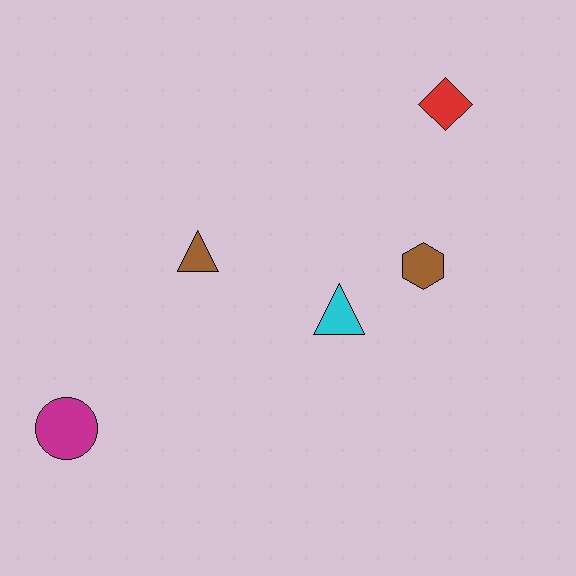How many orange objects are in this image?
There are no orange objects.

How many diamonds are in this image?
There is 1 diamond.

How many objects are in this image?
There are 5 objects.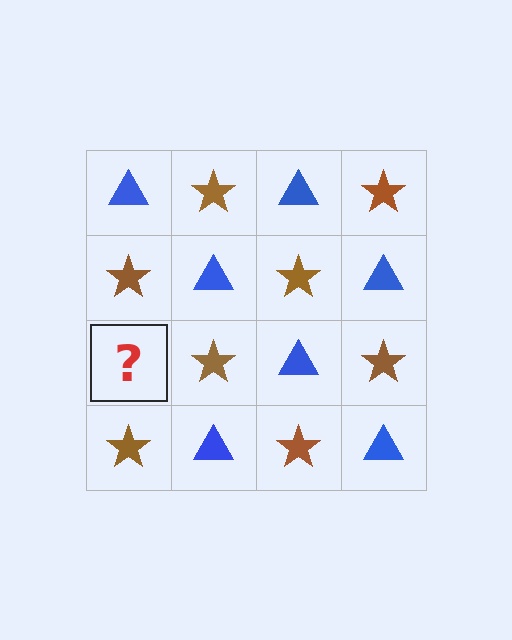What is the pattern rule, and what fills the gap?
The rule is that it alternates blue triangle and brown star in a checkerboard pattern. The gap should be filled with a blue triangle.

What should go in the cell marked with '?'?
The missing cell should contain a blue triangle.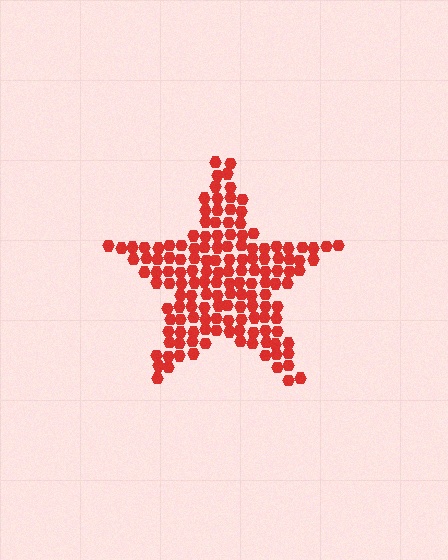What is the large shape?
The large shape is a star.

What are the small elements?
The small elements are hexagons.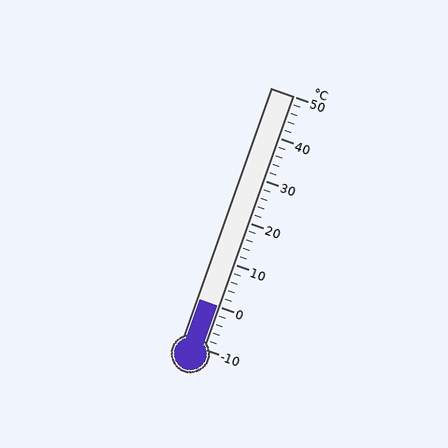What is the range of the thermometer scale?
The thermometer scale ranges from -10°C to 50°C.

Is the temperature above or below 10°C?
The temperature is below 10°C.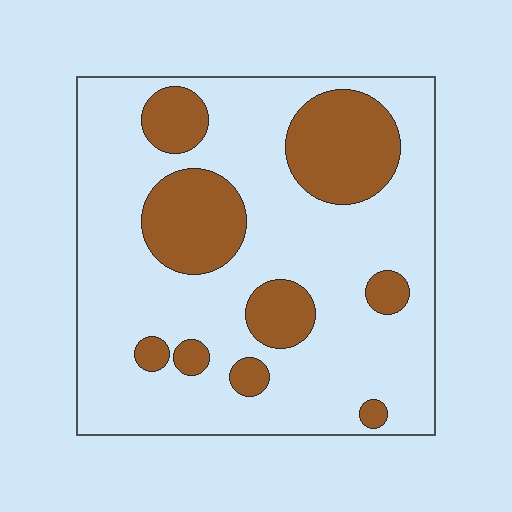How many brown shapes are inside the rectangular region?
9.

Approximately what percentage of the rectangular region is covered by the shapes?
Approximately 25%.